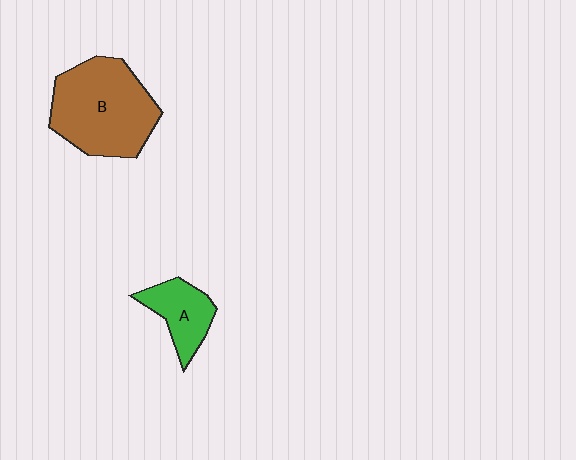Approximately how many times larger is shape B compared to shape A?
Approximately 2.3 times.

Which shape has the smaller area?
Shape A (green).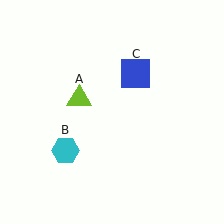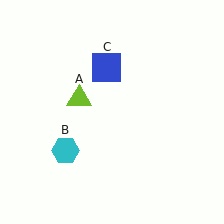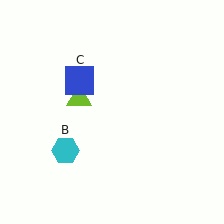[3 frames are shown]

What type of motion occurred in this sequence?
The blue square (object C) rotated counterclockwise around the center of the scene.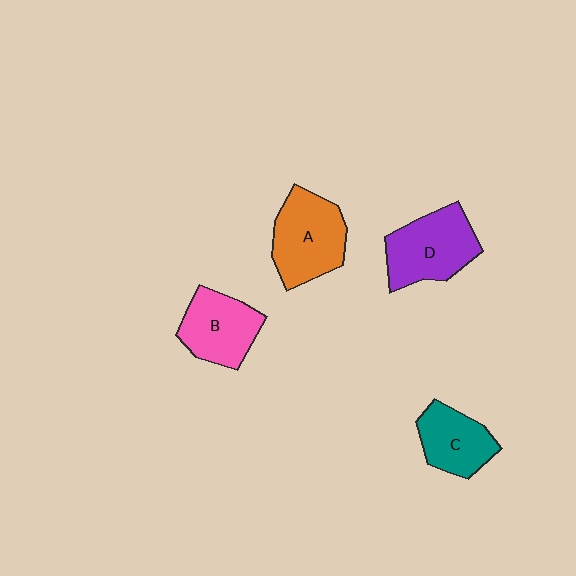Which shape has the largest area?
Shape A (orange).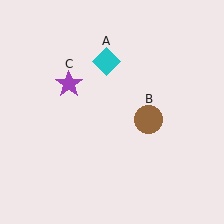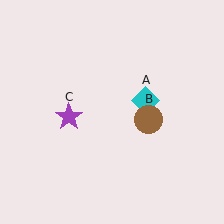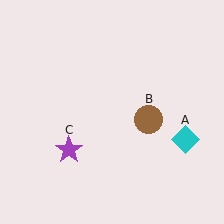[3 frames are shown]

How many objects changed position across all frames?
2 objects changed position: cyan diamond (object A), purple star (object C).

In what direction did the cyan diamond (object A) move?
The cyan diamond (object A) moved down and to the right.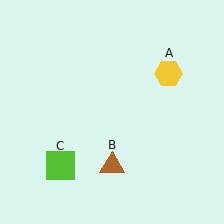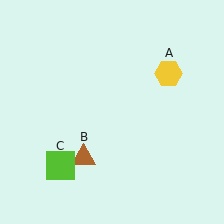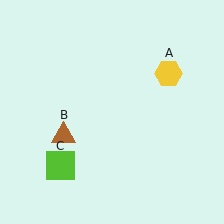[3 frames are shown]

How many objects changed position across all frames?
1 object changed position: brown triangle (object B).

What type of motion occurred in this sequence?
The brown triangle (object B) rotated clockwise around the center of the scene.